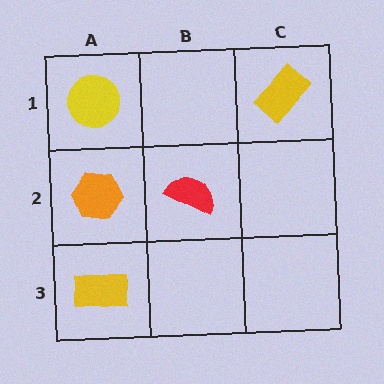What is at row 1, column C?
A yellow rectangle.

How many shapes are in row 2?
2 shapes.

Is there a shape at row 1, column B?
No, that cell is empty.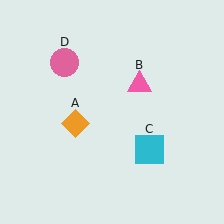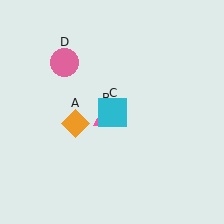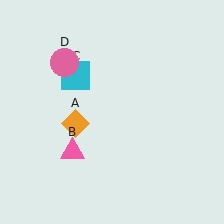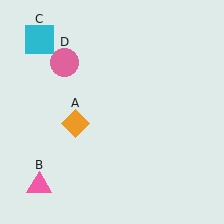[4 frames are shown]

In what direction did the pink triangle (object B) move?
The pink triangle (object B) moved down and to the left.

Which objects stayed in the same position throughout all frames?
Orange diamond (object A) and pink circle (object D) remained stationary.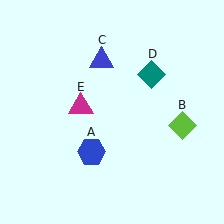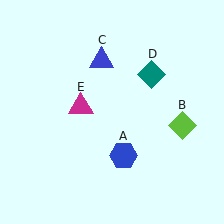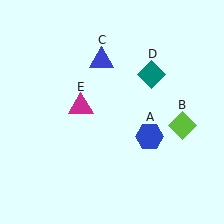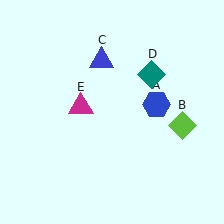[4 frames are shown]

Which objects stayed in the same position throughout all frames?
Lime diamond (object B) and blue triangle (object C) and teal diamond (object D) and magenta triangle (object E) remained stationary.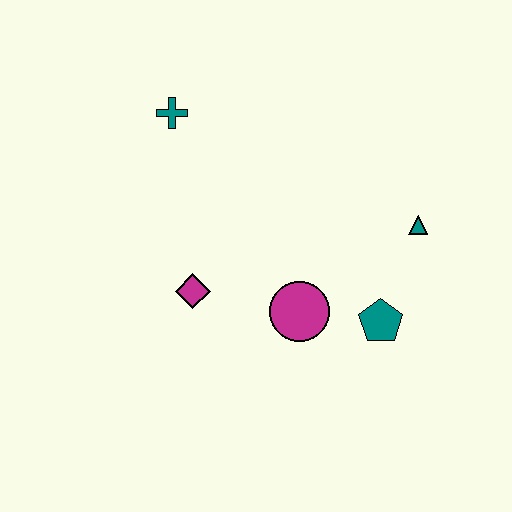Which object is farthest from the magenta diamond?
The teal triangle is farthest from the magenta diamond.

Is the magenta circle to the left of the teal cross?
No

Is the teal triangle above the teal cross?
No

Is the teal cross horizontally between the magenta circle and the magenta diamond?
No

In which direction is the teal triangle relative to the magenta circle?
The teal triangle is to the right of the magenta circle.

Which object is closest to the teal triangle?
The teal pentagon is closest to the teal triangle.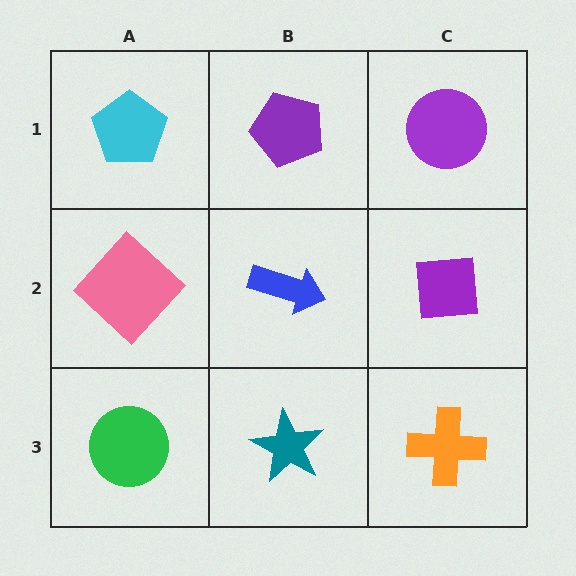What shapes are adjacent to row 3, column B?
A blue arrow (row 2, column B), a green circle (row 3, column A), an orange cross (row 3, column C).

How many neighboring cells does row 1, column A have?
2.